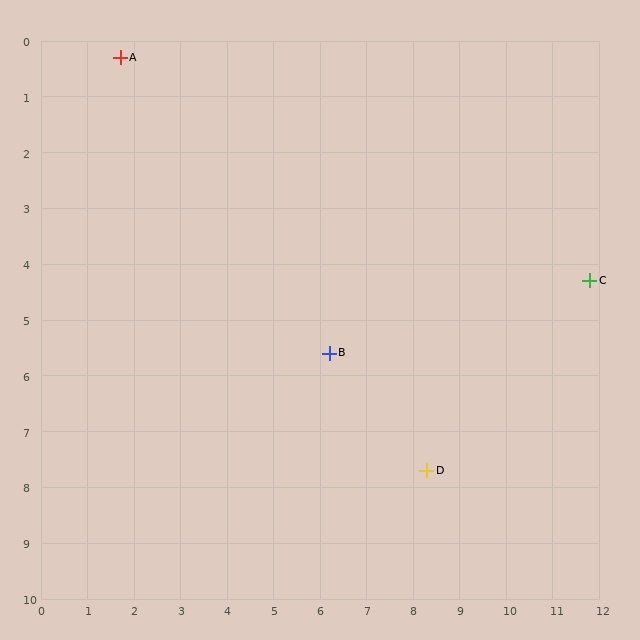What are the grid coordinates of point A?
Point A is at approximately (1.7, 0.3).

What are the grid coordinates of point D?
Point D is at approximately (8.3, 7.7).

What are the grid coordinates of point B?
Point B is at approximately (6.2, 5.6).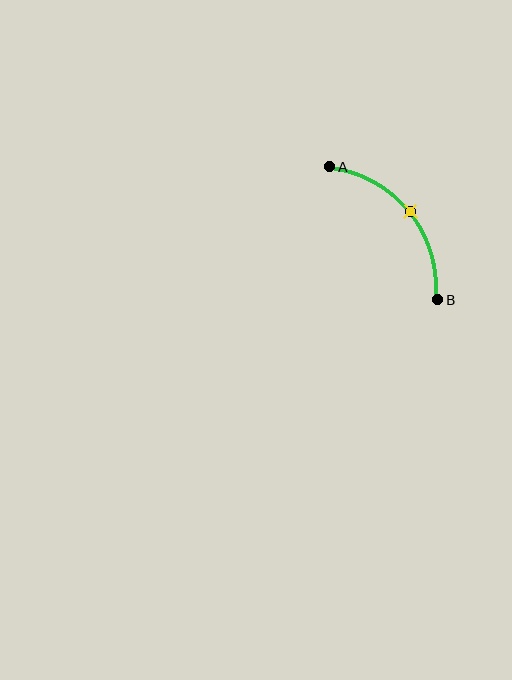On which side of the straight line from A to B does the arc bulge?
The arc bulges above and to the right of the straight line connecting A and B.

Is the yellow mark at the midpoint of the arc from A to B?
Yes. The yellow mark lies on the arc at equal arc-length from both A and B — it is the arc midpoint.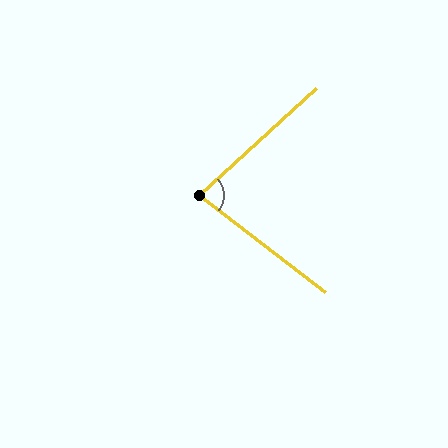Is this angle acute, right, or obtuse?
It is acute.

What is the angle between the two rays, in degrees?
Approximately 80 degrees.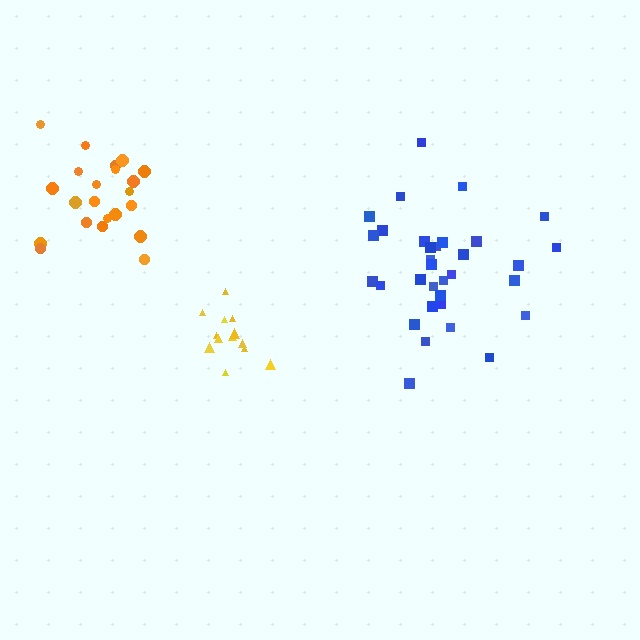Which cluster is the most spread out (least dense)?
Orange.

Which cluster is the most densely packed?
Yellow.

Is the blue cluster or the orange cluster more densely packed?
Blue.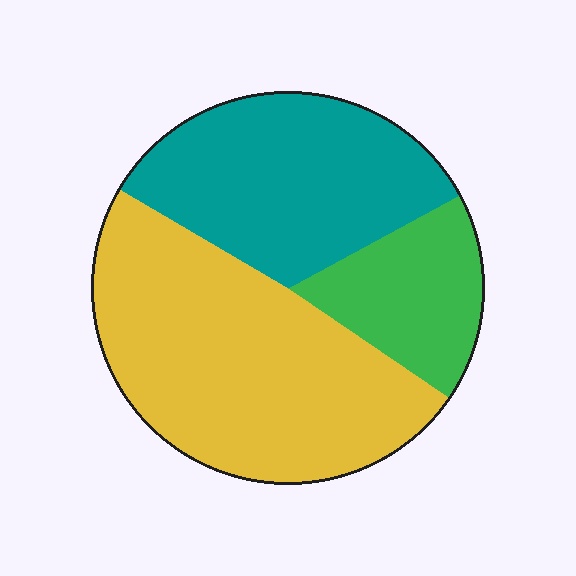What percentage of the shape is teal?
Teal takes up about one third (1/3) of the shape.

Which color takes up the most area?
Yellow, at roughly 50%.